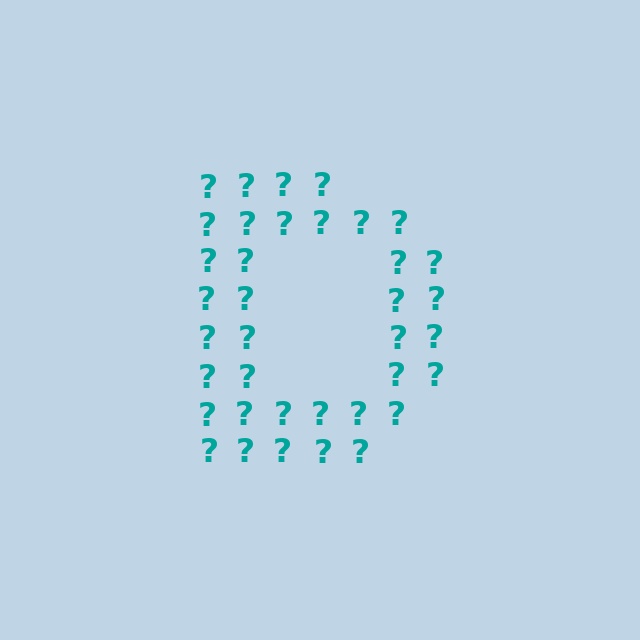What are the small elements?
The small elements are question marks.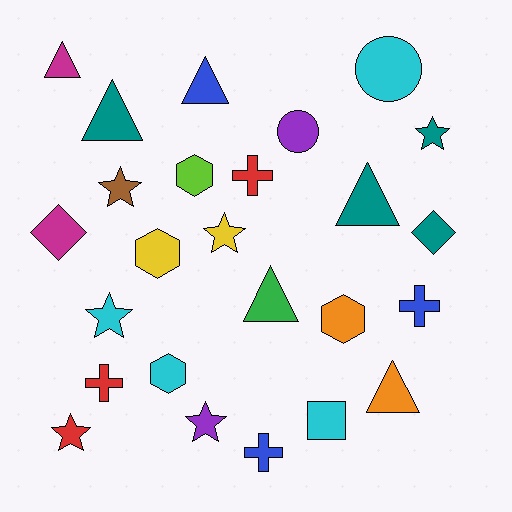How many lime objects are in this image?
There is 1 lime object.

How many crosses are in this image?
There are 4 crosses.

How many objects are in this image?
There are 25 objects.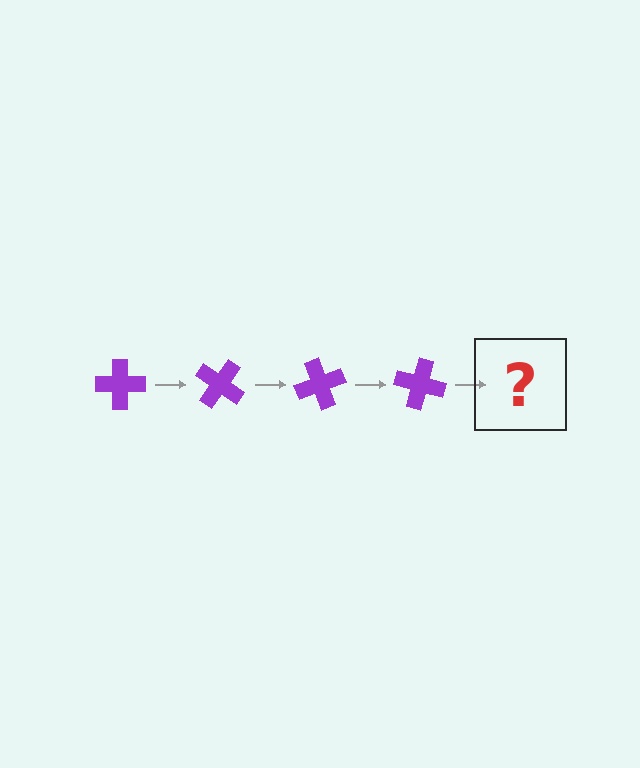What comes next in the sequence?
The next element should be a purple cross rotated 140 degrees.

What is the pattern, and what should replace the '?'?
The pattern is that the cross rotates 35 degrees each step. The '?' should be a purple cross rotated 140 degrees.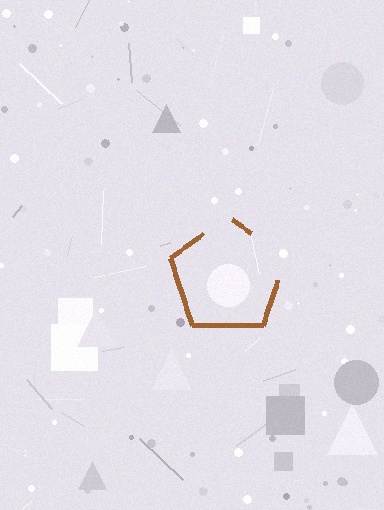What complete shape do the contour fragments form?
The contour fragments form a pentagon.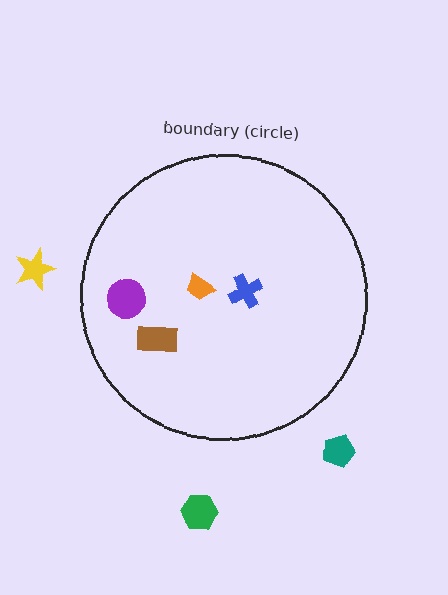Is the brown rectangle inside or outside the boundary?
Inside.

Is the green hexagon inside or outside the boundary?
Outside.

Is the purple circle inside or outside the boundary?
Inside.